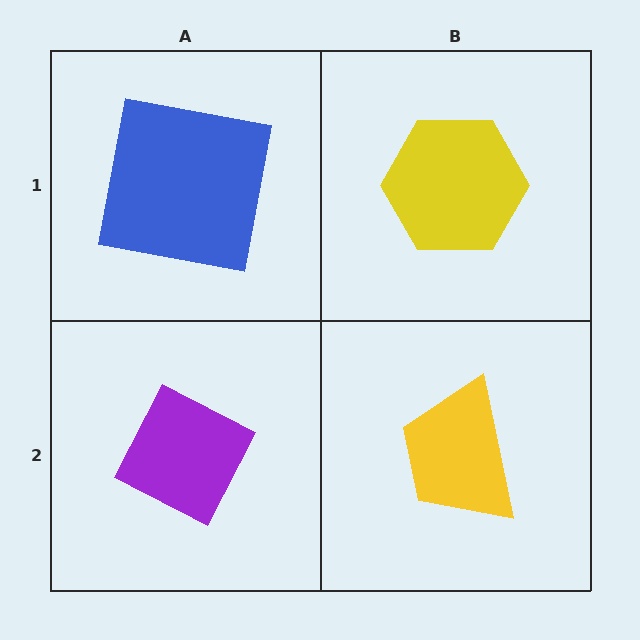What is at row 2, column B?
A yellow trapezoid.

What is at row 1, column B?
A yellow hexagon.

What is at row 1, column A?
A blue square.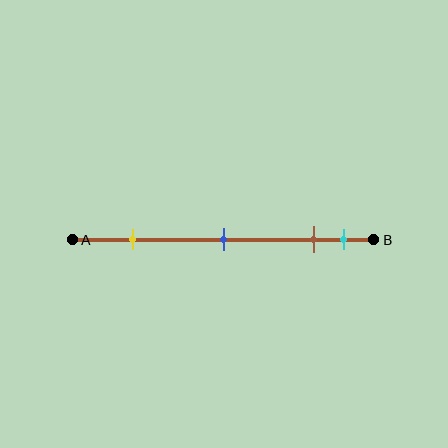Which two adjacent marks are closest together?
The brown and cyan marks are the closest adjacent pair.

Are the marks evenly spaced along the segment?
No, the marks are not evenly spaced.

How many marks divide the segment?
There are 4 marks dividing the segment.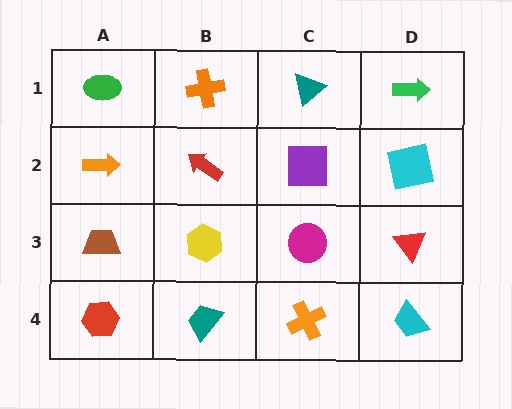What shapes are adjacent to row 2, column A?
A green ellipse (row 1, column A), a brown trapezoid (row 3, column A), a red arrow (row 2, column B).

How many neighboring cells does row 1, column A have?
2.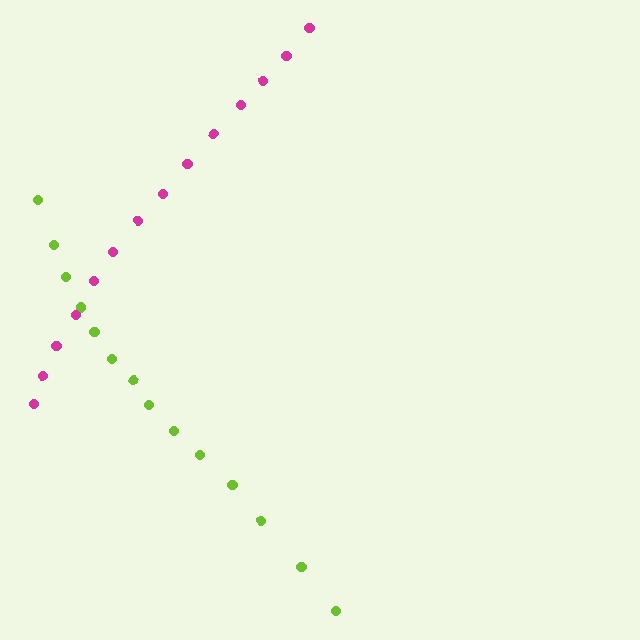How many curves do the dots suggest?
There are 2 distinct paths.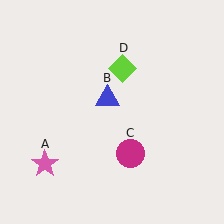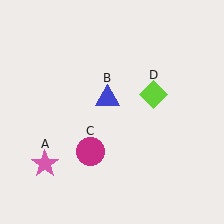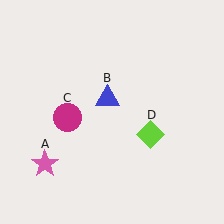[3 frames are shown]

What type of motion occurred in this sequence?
The magenta circle (object C), lime diamond (object D) rotated clockwise around the center of the scene.